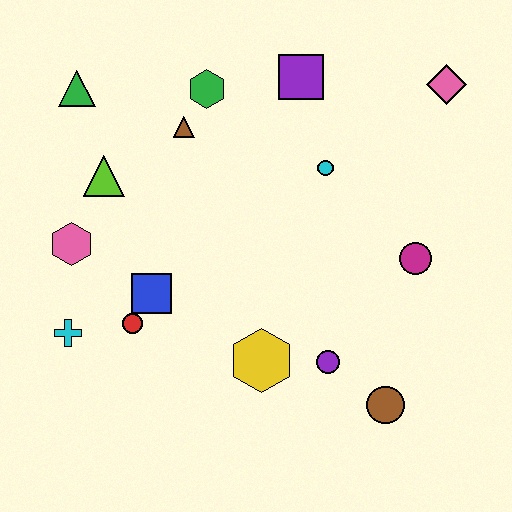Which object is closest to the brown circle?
The purple circle is closest to the brown circle.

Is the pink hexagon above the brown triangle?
No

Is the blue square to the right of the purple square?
No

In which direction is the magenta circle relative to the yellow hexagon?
The magenta circle is to the right of the yellow hexagon.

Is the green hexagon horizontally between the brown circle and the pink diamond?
No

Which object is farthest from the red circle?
The pink diamond is farthest from the red circle.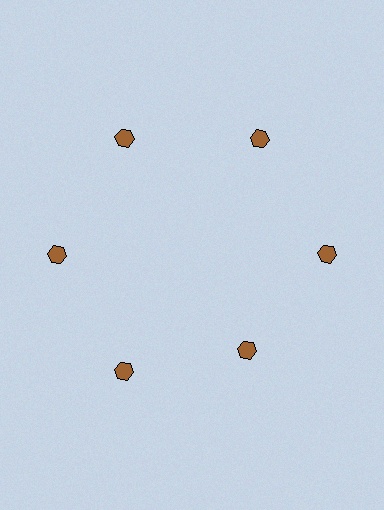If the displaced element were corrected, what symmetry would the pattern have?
It would have 6-fold rotational symmetry — the pattern would map onto itself every 60 degrees.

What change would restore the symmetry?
The symmetry would be restored by moving it outward, back onto the ring so that all 6 hexagons sit at equal angles and equal distance from the center.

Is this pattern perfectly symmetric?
No. The 6 brown hexagons are arranged in a ring, but one element near the 5 o'clock position is pulled inward toward the center, breaking the 6-fold rotational symmetry.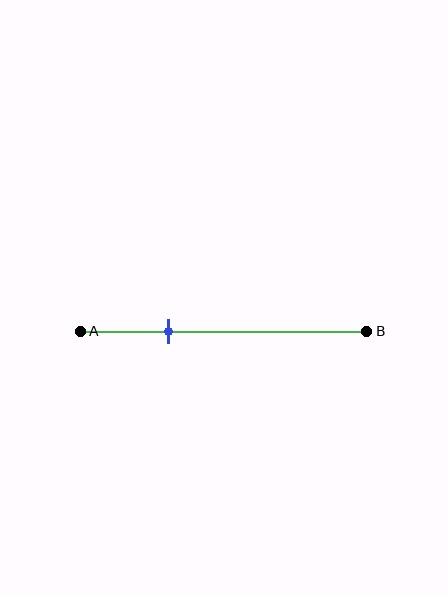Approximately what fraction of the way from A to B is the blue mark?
The blue mark is approximately 30% of the way from A to B.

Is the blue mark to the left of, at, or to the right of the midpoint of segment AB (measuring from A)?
The blue mark is to the left of the midpoint of segment AB.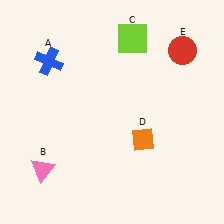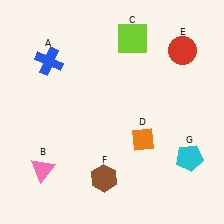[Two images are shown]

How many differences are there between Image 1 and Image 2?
There are 2 differences between the two images.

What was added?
A brown hexagon (F), a cyan pentagon (G) were added in Image 2.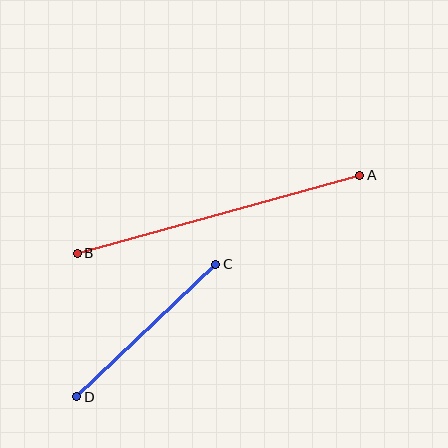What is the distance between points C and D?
The distance is approximately 192 pixels.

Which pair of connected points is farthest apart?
Points A and B are farthest apart.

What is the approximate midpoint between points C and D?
The midpoint is at approximately (146, 330) pixels.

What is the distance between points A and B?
The distance is approximately 293 pixels.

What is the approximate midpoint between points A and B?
The midpoint is at approximately (219, 214) pixels.